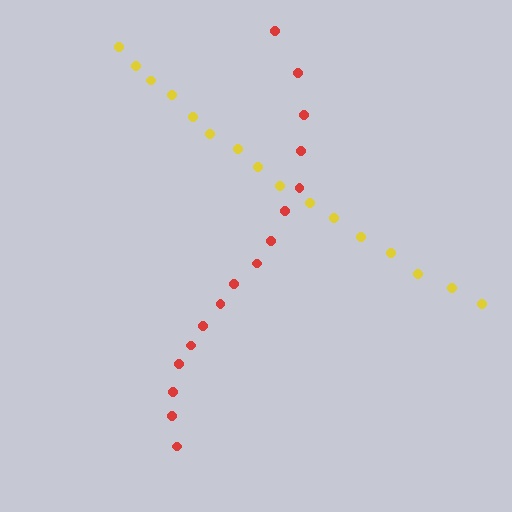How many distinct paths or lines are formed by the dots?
There are 2 distinct paths.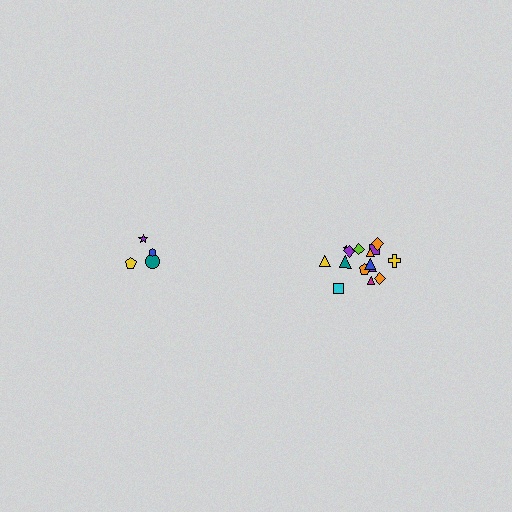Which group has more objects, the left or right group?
The right group.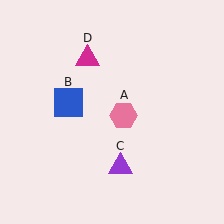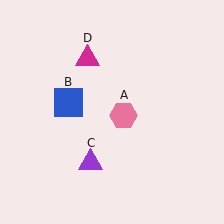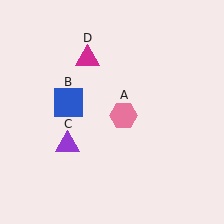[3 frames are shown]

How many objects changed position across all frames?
1 object changed position: purple triangle (object C).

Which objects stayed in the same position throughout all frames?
Pink hexagon (object A) and blue square (object B) and magenta triangle (object D) remained stationary.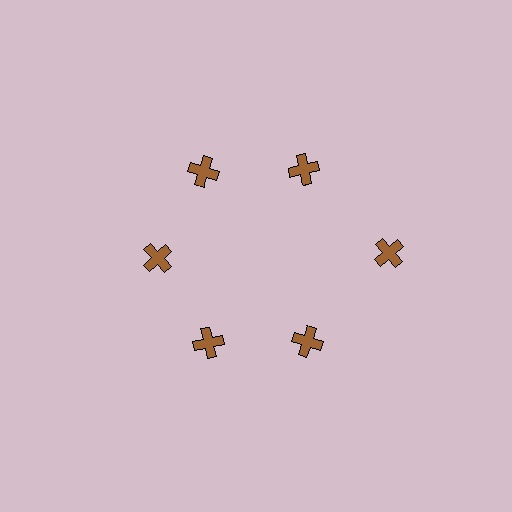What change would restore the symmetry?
The symmetry would be restored by moving it inward, back onto the ring so that all 6 crosses sit at equal angles and equal distance from the center.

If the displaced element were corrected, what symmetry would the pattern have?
It would have 6-fold rotational symmetry — the pattern would map onto itself every 60 degrees.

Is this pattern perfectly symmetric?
No. The 6 brown crosses are arranged in a ring, but one element near the 3 o'clock position is pushed outward from the center, breaking the 6-fold rotational symmetry.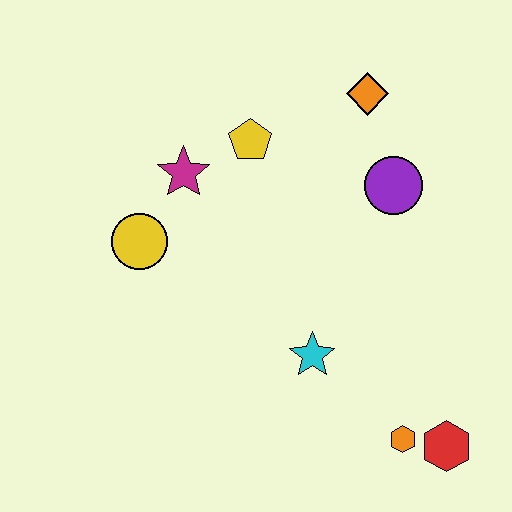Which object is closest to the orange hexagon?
The red hexagon is closest to the orange hexagon.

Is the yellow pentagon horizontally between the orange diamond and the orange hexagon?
No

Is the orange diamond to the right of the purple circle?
No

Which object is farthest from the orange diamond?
The red hexagon is farthest from the orange diamond.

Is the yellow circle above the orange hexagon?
Yes